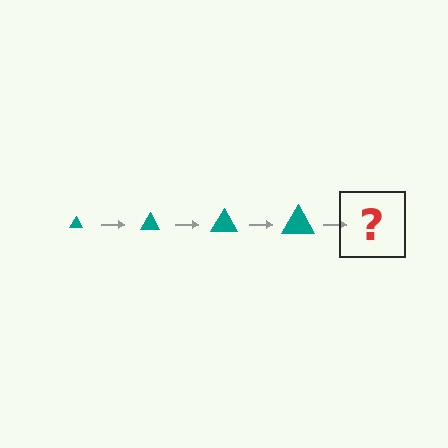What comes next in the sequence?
The next element should be a teal triangle, larger than the previous one.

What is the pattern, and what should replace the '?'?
The pattern is that the triangle gets progressively larger each step. The '?' should be a teal triangle, larger than the previous one.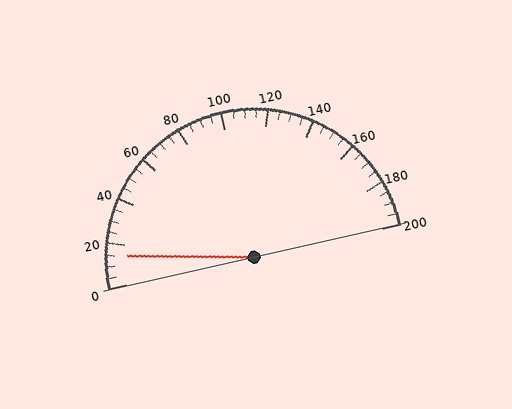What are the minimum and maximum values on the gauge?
The gauge ranges from 0 to 200.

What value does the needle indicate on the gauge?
The needle indicates approximately 15.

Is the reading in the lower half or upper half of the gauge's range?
The reading is in the lower half of the range (0 to 200).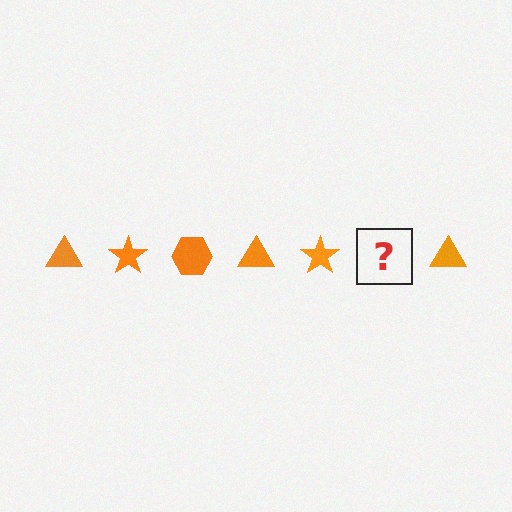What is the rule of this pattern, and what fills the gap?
The rule is that the pattern cycles through triangle, star, hexagon shapes in orange. The gap should be filled with an orange hexagon.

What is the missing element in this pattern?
The missing element is an orange hexagon.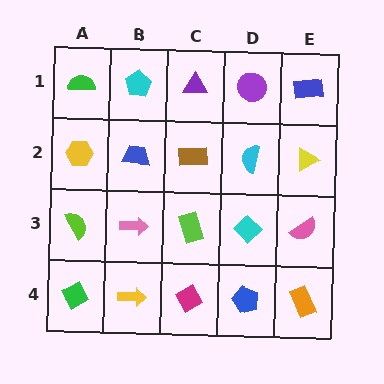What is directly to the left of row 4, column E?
A blue pentagon.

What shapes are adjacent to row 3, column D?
A cyan semicircle (row 2, column D), a blue pentagon (row 4, column D), a lime rectangle (row 3, column C), a pink semicircle (row 3, column E).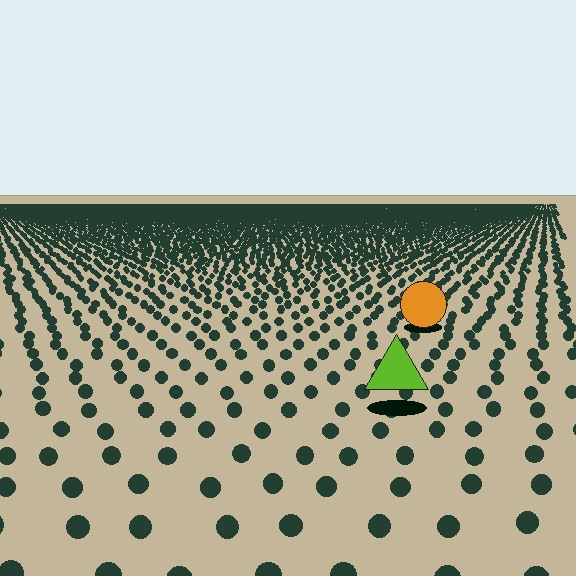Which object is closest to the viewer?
The lime triangle is closest. The texture marks near it are larger and more spread out.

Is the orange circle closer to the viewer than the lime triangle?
No. The lime triangle is closer — you can tell from the texture gradient: the ground texture is coarser near it.